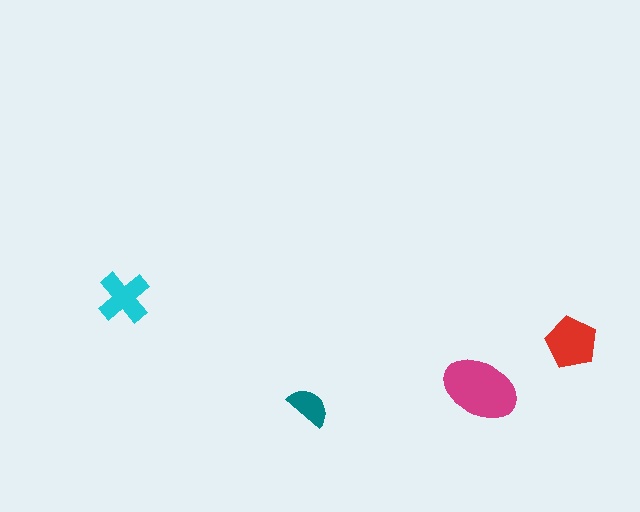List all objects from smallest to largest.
The teal semicircle, the cyan cross, the red pentagon, the magenta ellipse.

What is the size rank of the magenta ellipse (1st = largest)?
1st.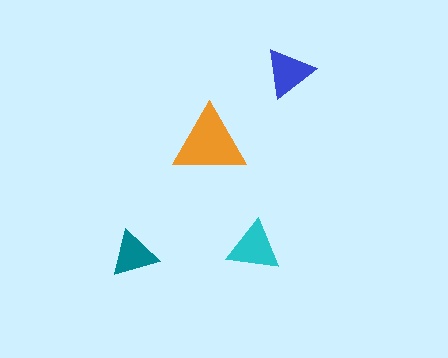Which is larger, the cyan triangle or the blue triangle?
The cyan one.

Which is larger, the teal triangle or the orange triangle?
The orange one.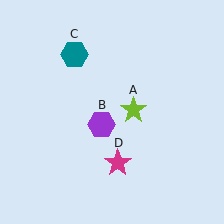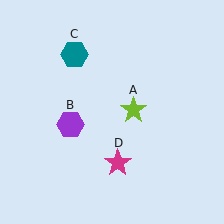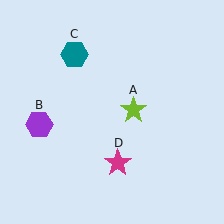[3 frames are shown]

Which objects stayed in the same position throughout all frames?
Lime star (object A) and teal hexagon (object C) and magenta star (object D) remained stationary.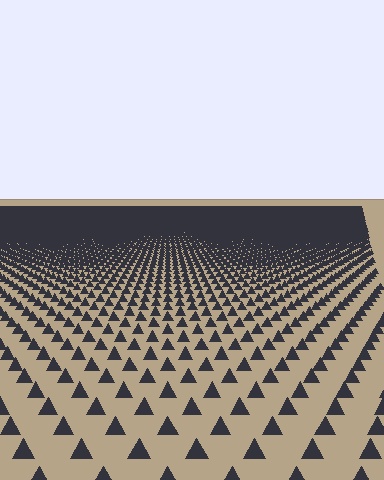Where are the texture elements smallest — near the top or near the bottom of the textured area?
Near the top.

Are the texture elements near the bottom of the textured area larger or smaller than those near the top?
Larger. Near the bottom, elements are closer to the viewer and appear at a bigger on-screen size.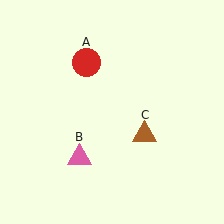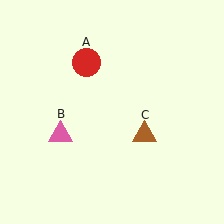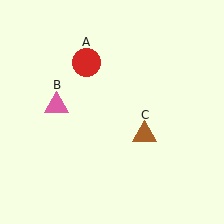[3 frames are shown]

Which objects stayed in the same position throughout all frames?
Red circle (object A) and brown triangle (object C) remained stationary.